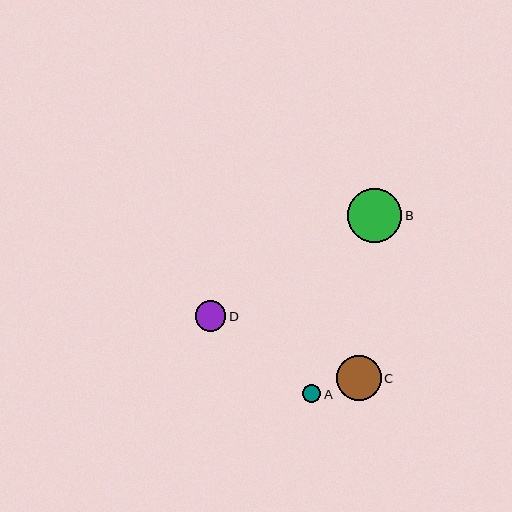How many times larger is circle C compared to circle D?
Circle C is approximately 1.5 times the size of circle D.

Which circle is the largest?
Circle B is the largest with a size of approximately 55 pixels.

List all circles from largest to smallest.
From largest to smallest: B, C, D, A.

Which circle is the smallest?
Circle A is the smallest with a size of approximately 18 pixels.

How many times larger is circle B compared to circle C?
Circle B is approximately 1.2 times the size of circle C.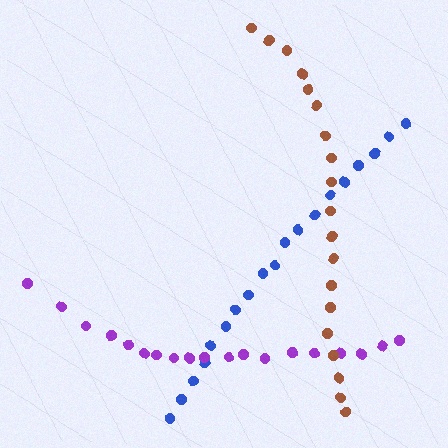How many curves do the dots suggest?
There are 3 distinct paths.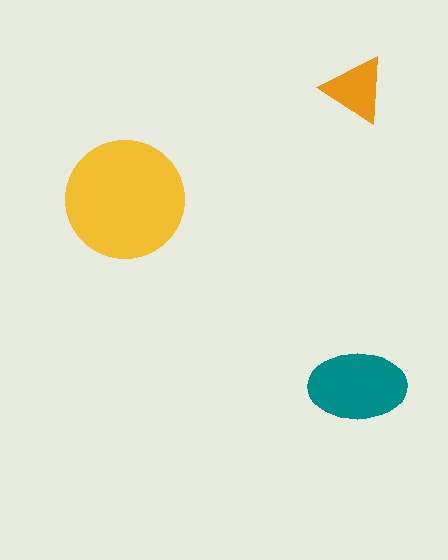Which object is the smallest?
The orange triangle.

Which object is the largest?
The yellow circle.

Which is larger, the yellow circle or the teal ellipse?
The yellow circle.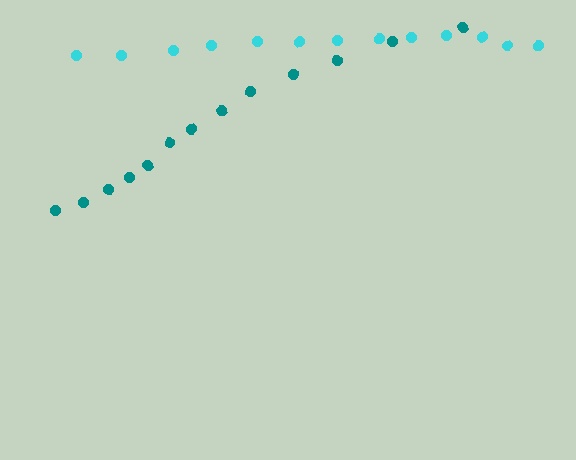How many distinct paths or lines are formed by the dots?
There are 2 distinct paths.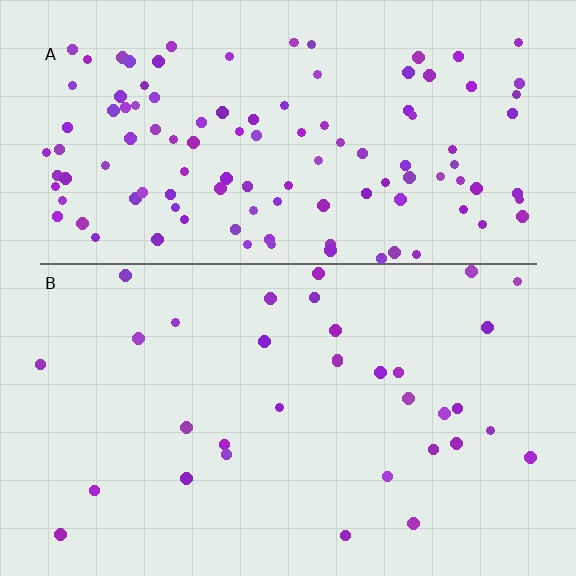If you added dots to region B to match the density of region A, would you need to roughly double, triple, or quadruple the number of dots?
Approximately triple.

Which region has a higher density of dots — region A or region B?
A (the top).